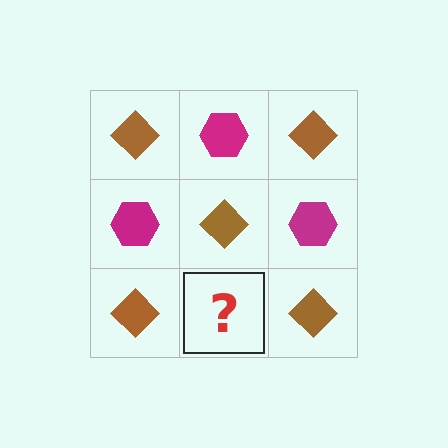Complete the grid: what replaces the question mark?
The question mark should be replaced with a magenta hexagon.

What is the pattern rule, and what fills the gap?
The rule is that it alternates brown diamond and magenta hexagon in a checkerboard pattern. The gap should be filled with a magenta hexagon.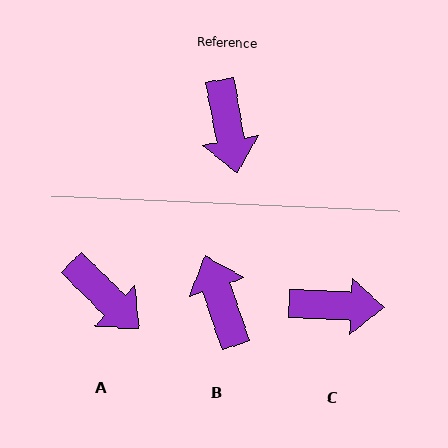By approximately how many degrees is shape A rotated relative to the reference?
Approximately 35 degrees counter-clockwise.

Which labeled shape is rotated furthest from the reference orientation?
B, about 171 degrees away.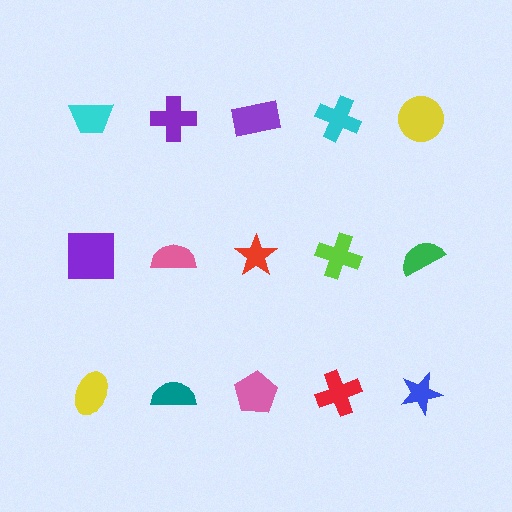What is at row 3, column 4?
A red cross.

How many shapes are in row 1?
5 shapes.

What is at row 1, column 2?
A purple cross.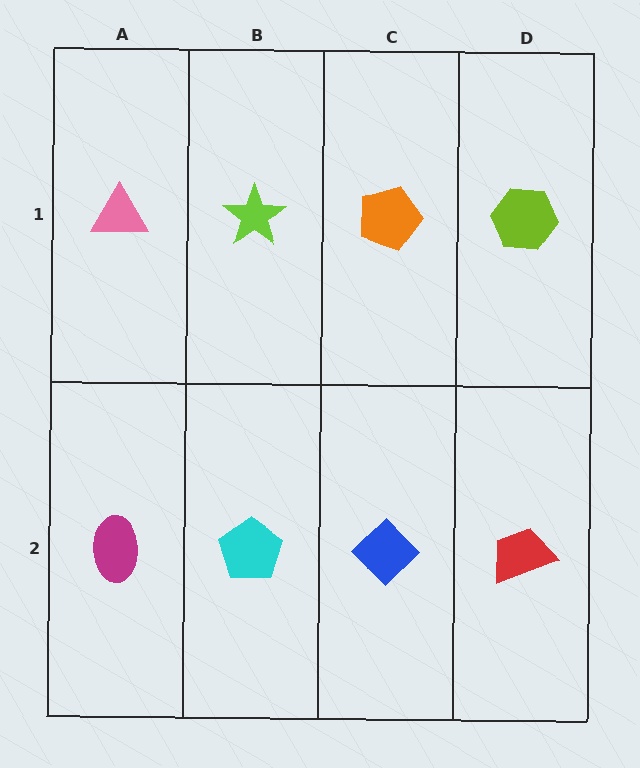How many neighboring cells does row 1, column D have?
2.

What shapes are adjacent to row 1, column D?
A red trapezoid (row 2, column D), an orange pentagon (row 1, column C).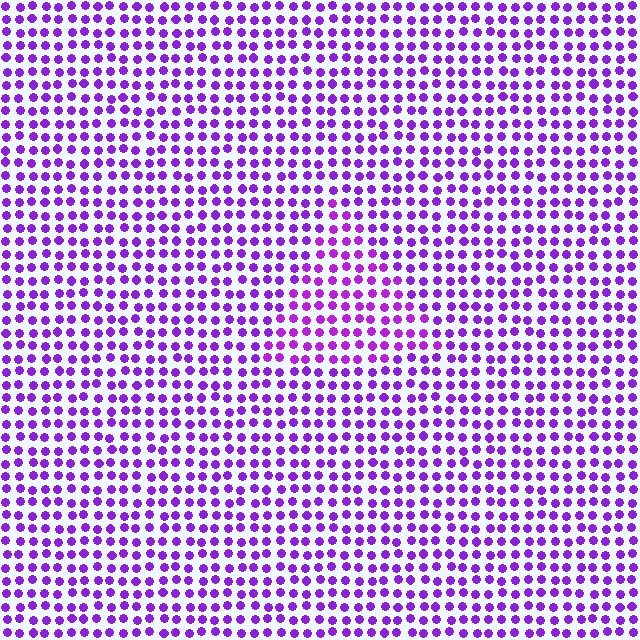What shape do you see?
I see a triangle.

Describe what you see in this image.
The image is filled with small purple elements in a uniform arrangement. A triangle-shaped region is visible where the elements are tinted to a slightly different hue, forming a subtle color boundary.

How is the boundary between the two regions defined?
The boundary is defined purely by a slight shift in hue (about 14 degrees). Spacing, size, and orientation are identical on both sides.